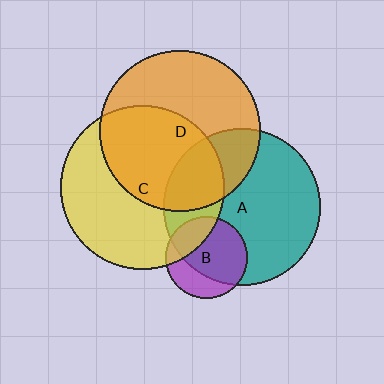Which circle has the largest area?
Circle C (yellow).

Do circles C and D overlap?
Yes.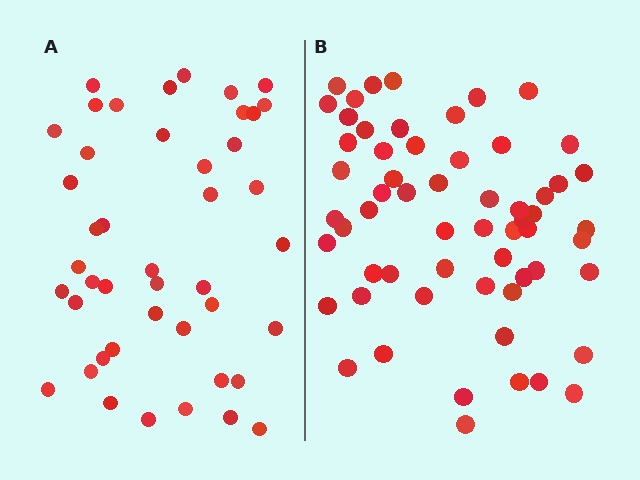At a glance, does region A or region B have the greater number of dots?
Region B (the right region) has more dots.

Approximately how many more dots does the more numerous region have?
Region B has approximately 15 more dots than region A.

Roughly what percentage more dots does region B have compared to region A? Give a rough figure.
About 35% more.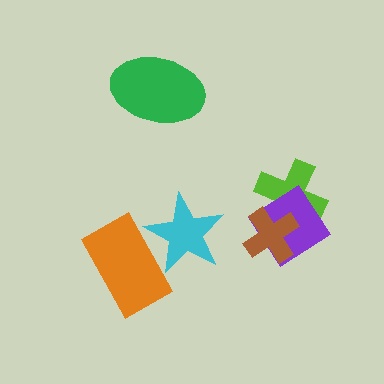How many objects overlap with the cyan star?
1 object overlaps with the cyan star.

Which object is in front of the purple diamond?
The brown cross is in front of the purple diamond.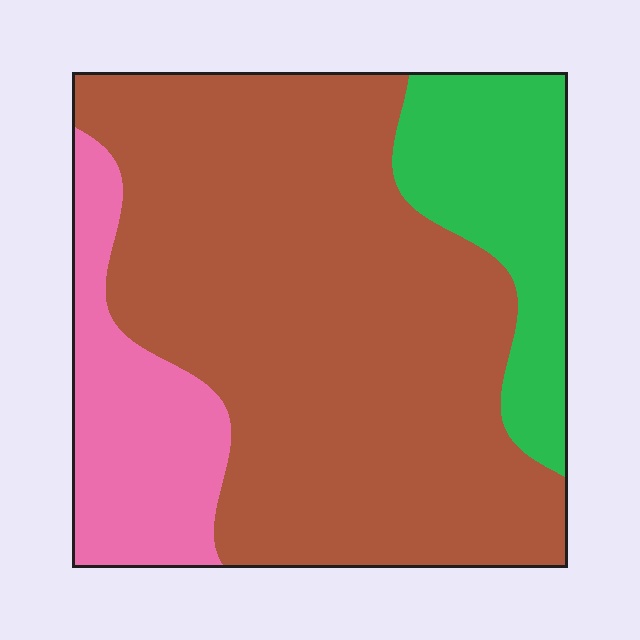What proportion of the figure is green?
Green takes up less than a sixth of the figure.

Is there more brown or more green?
Brown.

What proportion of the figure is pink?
Pink takes up about one sixth (1/6) of the figure.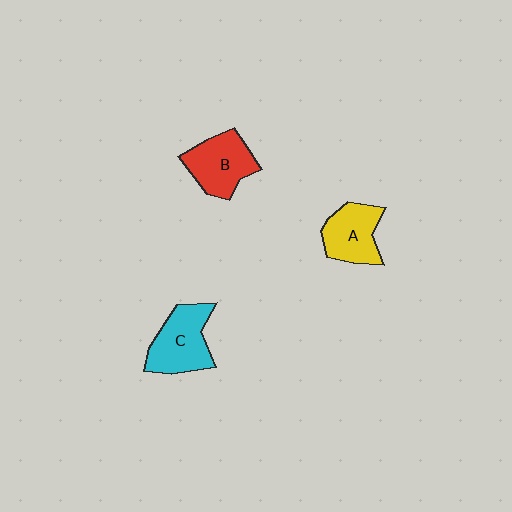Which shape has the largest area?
Shape C (cyan).